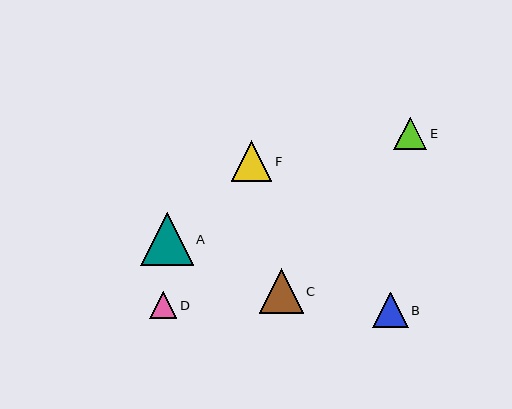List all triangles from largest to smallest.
From largest to smallest: A, C, F, B, E, D.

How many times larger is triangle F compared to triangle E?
Triangle F is approximately 1.2 times the size of triangle E.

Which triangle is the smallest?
Triangle D is the smallest with a size of approximately 27 pixels.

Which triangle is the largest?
Triangle A is the largest with a size of approximately 53 pixels.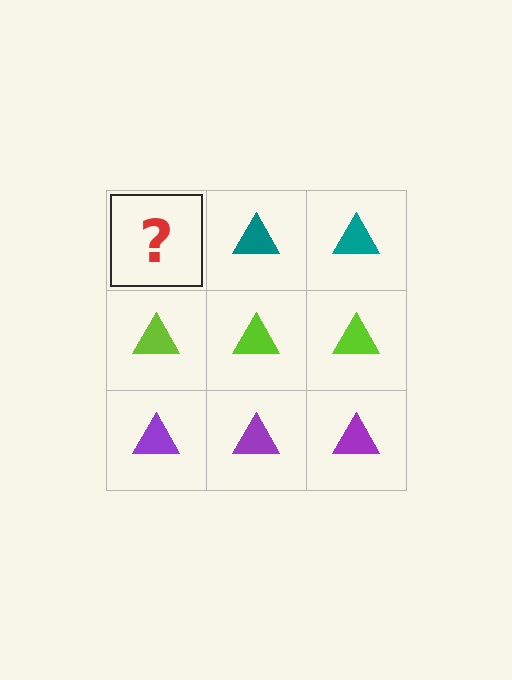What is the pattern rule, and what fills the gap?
The rule is that each row has a consistent color. The gap should be filled with a teal triangle.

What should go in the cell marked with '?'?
The missing cell should contain a teal triangle.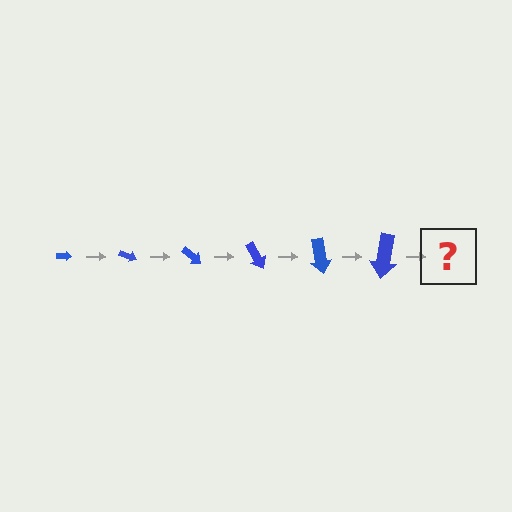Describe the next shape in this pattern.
It should be an arrow, larger than the previous one and rotated 120 degrees from the start.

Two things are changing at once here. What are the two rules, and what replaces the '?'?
The two rules are that the arrow grows larger each step and it rotates 20 degrees each step. The '?' should be an arrow, larger than the previous one and rotated 120 degrees from the start.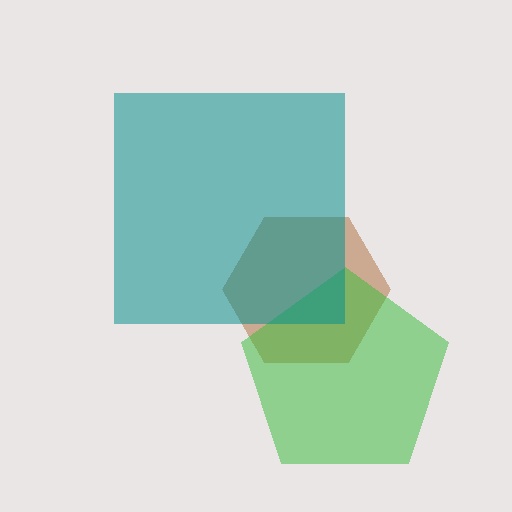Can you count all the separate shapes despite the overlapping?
Yes, there are 3 separate shapes.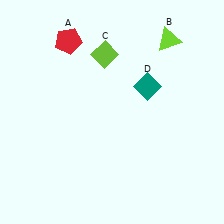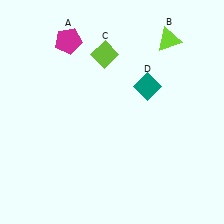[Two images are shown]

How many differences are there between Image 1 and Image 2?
There is 1 difference between the two images.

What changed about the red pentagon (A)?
In Image 1, A is red. In Image 2, it changed to magenta.